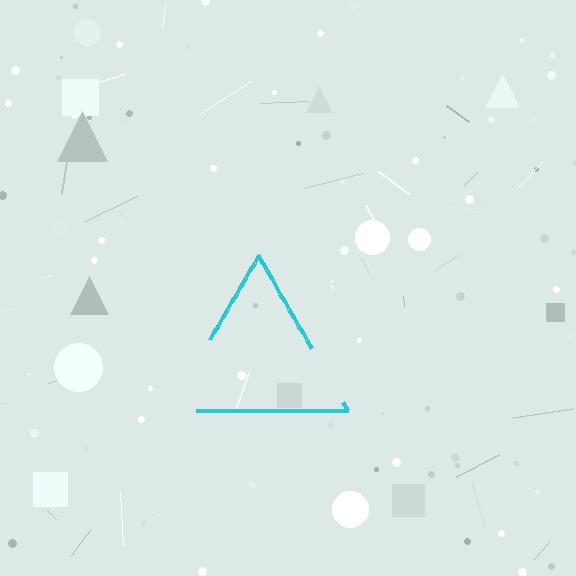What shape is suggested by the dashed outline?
The dashed outline suggests a triangle.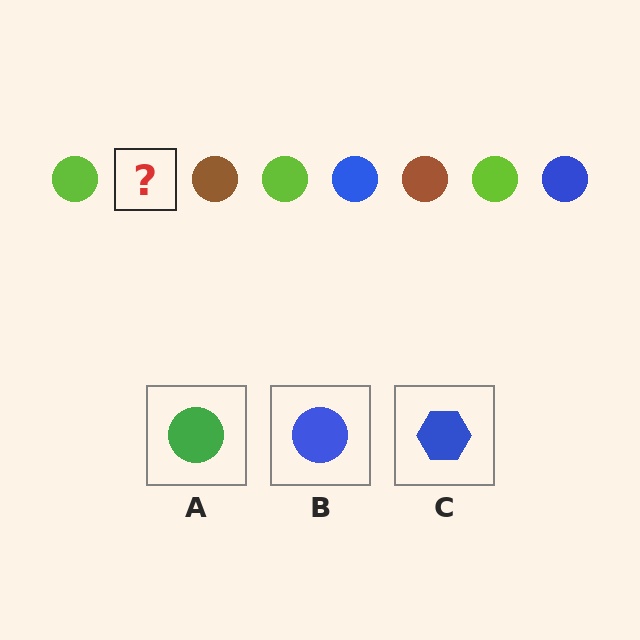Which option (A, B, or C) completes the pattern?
B.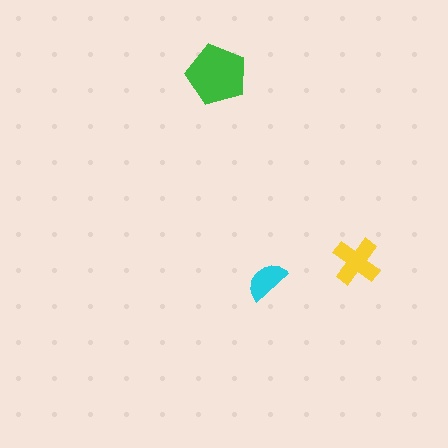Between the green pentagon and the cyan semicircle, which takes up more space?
The green pentagon.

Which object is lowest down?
The cyan semicircle is bottommost.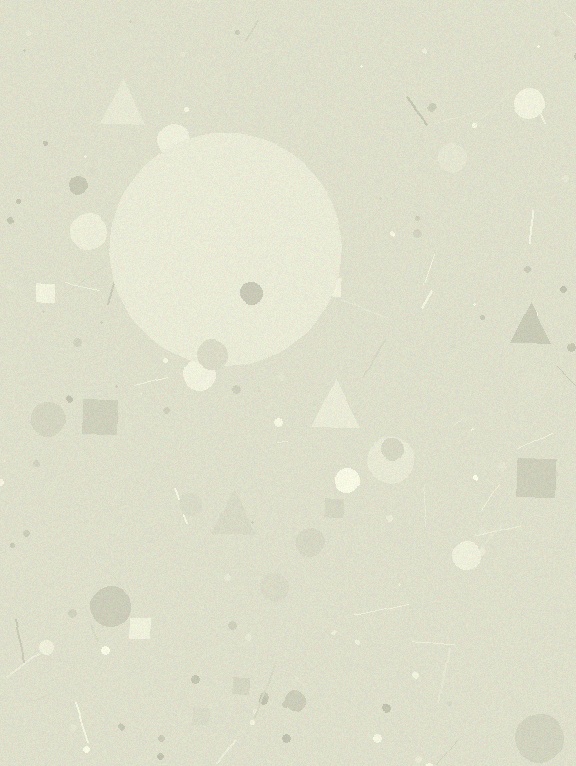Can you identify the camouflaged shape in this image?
The camouflaged shape is a circle.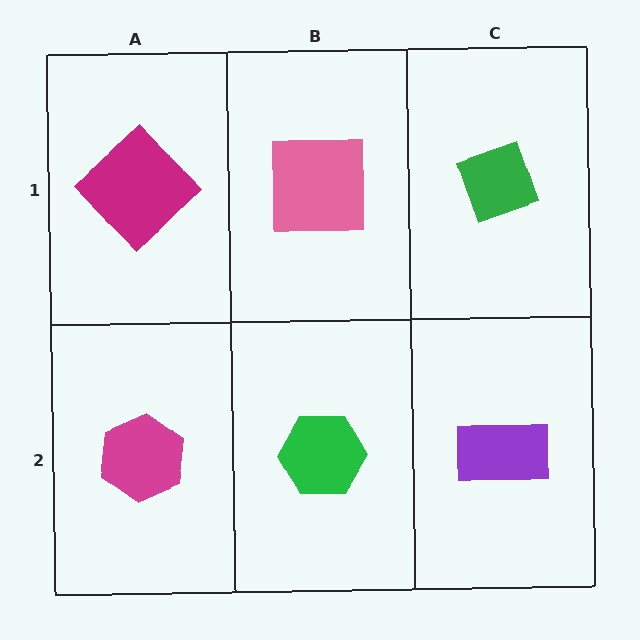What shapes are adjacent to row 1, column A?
A magenta hexagon (row 2, column A), a pink square (row 1, column B).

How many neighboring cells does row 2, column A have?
2.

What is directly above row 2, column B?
A pink square.